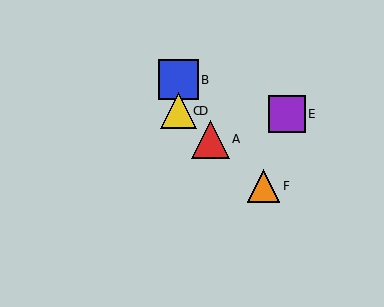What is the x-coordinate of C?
Object C is at x≈178.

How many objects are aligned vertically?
3 objects (B, C, D) are aligned vertically.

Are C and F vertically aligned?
No, C is at x≈178 and F is at x≈264.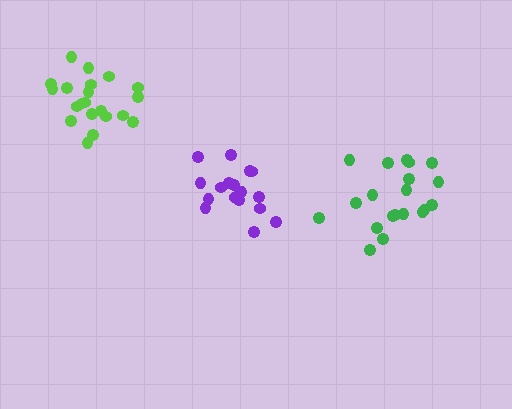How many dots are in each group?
Group 1: 18 dots, Group 2: 21 dots, Group 3: 20 dots (59 total).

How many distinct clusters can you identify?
There are 3 distinct clusters.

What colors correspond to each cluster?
The clusters are colored: purple, lime, green.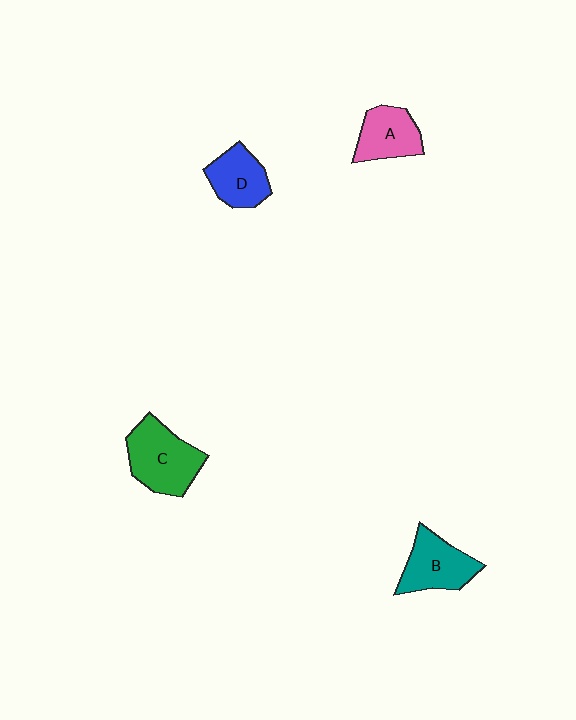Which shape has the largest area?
Shape C (green).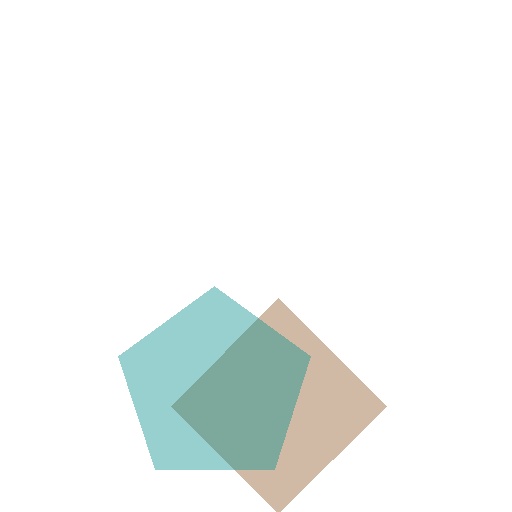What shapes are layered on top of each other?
The layered shapes are: a brown diamond, a teal pentagon.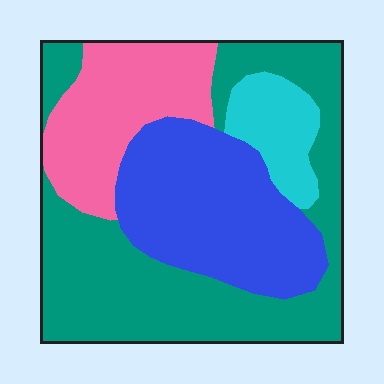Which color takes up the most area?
Teal, at roughly 45%.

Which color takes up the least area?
Cyan, at roughly 10%.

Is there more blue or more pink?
Blue.